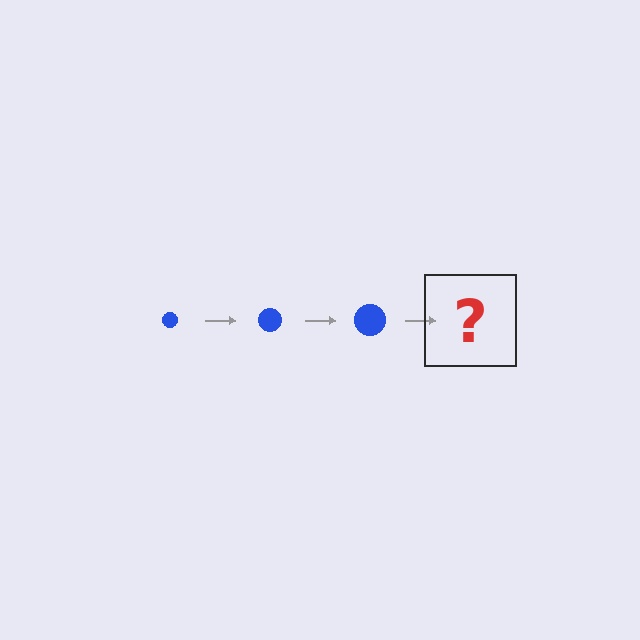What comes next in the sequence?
The next element should be a blue circle, larger than the previous one.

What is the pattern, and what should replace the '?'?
The pattern is that the circle gets progressively larger each step. The '?' should be a blue circle, larger than the previous one.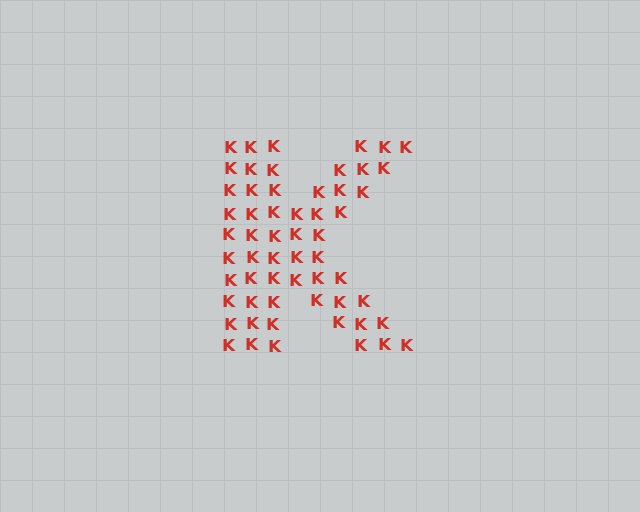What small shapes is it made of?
It is made of small letter K's.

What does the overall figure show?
The overall figure shows the letter K.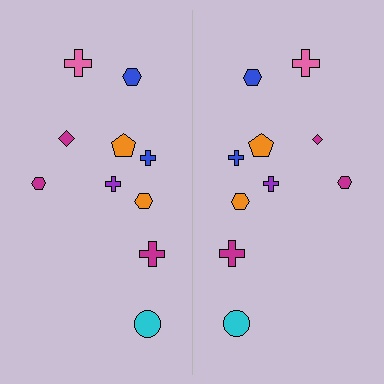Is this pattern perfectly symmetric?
No, the pattern is not perfectly symmetric. The magenta diamond on the right side has a different size than its mirror counterpart.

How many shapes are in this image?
There are 20 shapes in this image.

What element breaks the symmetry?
The magenta diamond on the right side has a different size than its mirror counterpart.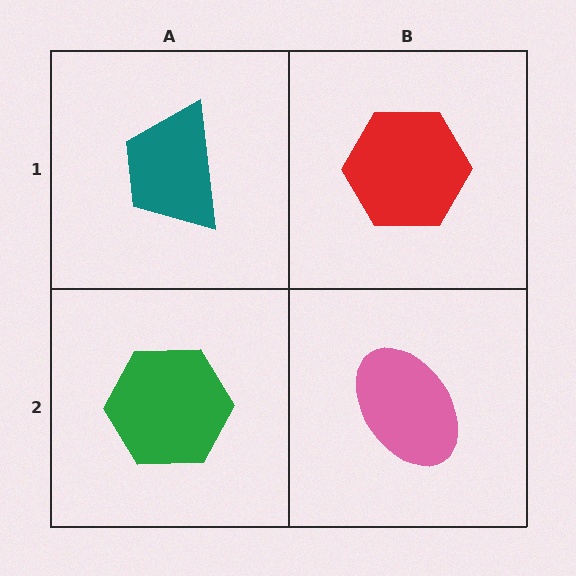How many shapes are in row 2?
2 shapes.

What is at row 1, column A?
A teal trapezoid.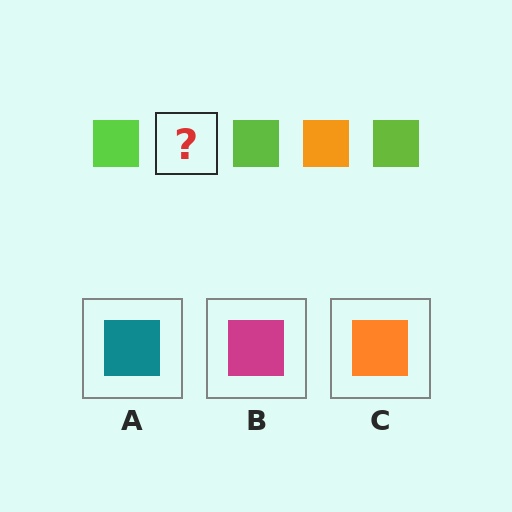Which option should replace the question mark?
Option C.